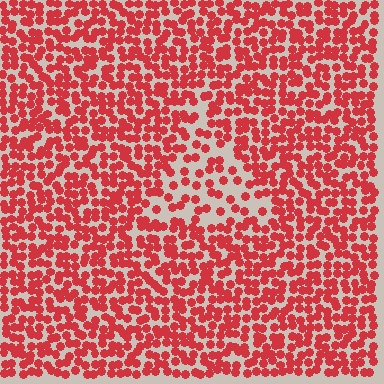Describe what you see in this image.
The image contains small red elements arranged at two different densities. A triangle-shaped region is visible where the elements are less densely packed than the surrounding area.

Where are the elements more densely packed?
The elements are more densely packed outside the triangle boundary.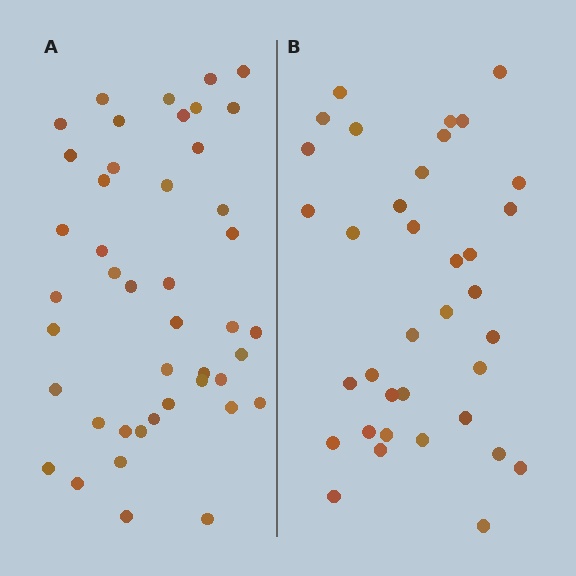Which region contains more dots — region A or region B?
Region A (the left region) has more dots.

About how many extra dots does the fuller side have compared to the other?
Region A has roughly 8 or so more dots than region B.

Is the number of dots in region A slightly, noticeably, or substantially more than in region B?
Region A has only slightly more — the two regions are fairly close. The ratio is roughly 1.2 to 1.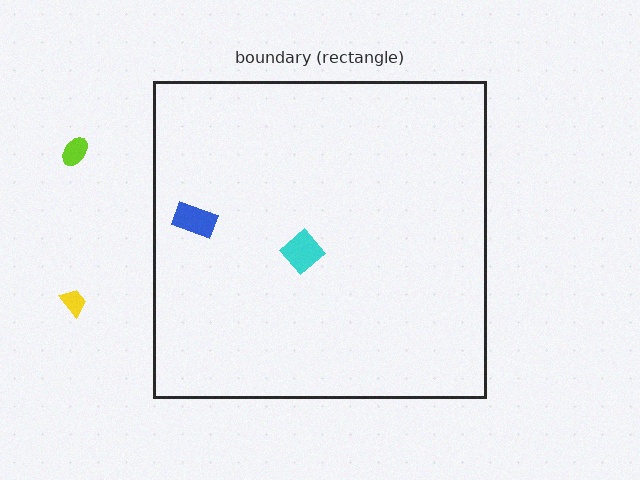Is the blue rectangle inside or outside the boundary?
Inside.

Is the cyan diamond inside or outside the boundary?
Inside.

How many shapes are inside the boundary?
2 inside, 2 outside.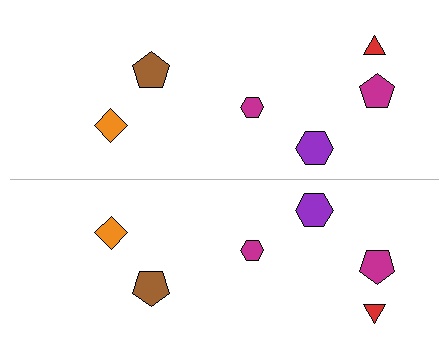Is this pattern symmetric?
Yes, this pattern has bilateral (reflection) symmetry.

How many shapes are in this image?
There are 12 shapes in this image.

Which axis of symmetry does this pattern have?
The pattern has a horizontal axis of symmetry running through the center of the image.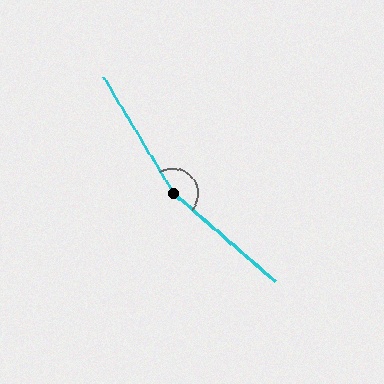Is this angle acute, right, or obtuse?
It is obtuse.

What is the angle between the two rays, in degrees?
Approximately 162 degrees.